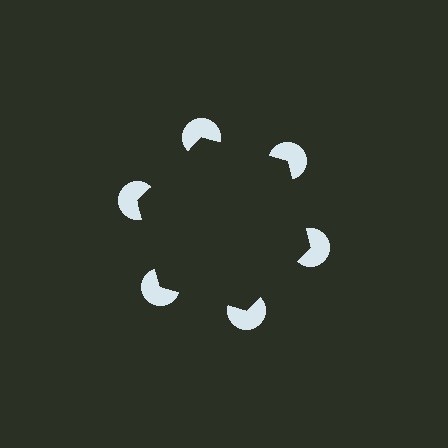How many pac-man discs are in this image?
There are 6 — one at each vertex of the illusory hexagon.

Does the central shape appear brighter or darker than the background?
It typically appears slightly darker than the background, even though no actual brightness change is drawn.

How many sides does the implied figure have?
6 sides.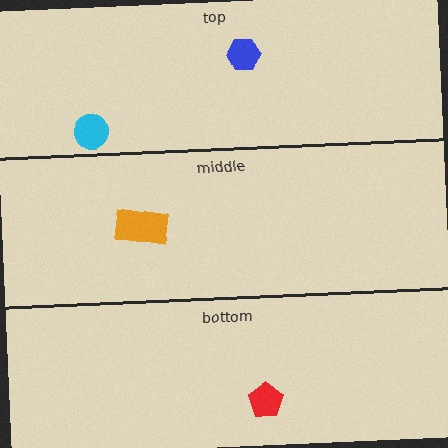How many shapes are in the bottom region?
1.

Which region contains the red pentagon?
The bottom region.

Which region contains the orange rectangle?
The middle region.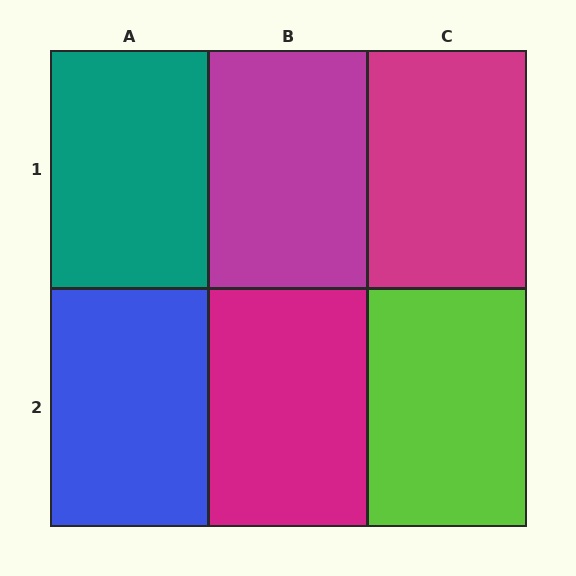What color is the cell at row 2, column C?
Lime.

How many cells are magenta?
3 cells are magenta.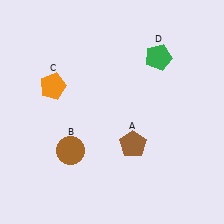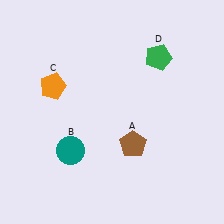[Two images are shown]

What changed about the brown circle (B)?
In Image 1, B is brown. In Image 2, it changed to teal.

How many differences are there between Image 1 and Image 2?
There is 1 difference between the two images.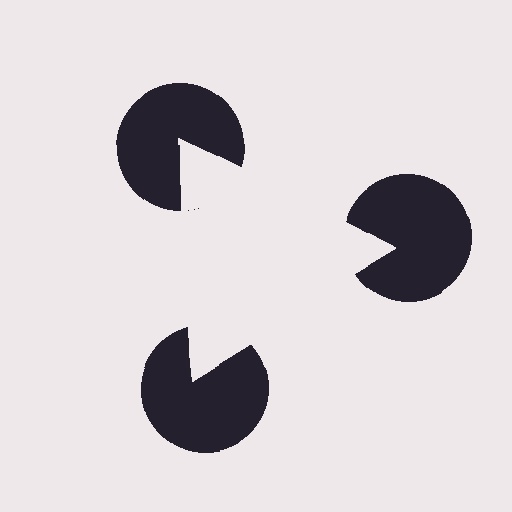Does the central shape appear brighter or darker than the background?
It typically appears slightly brighter than the background, even though no actual brightness change is drawn.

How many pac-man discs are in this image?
There are 3 — one at each vertex of the illusory triangle.